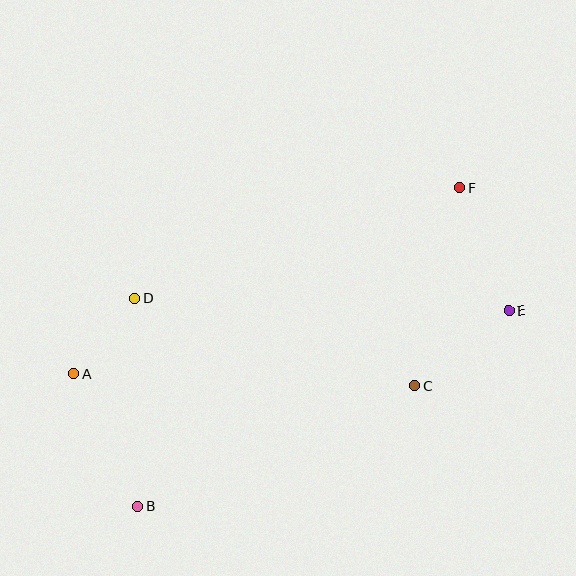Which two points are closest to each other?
Points A and D are closest to each other.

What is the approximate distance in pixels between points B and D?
The distance between B and D is approximately 208 pixels.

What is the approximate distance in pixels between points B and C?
The distance between B and C is approximately 302 pixels.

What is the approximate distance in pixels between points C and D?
The distance between C and D is approximately 294 pixels.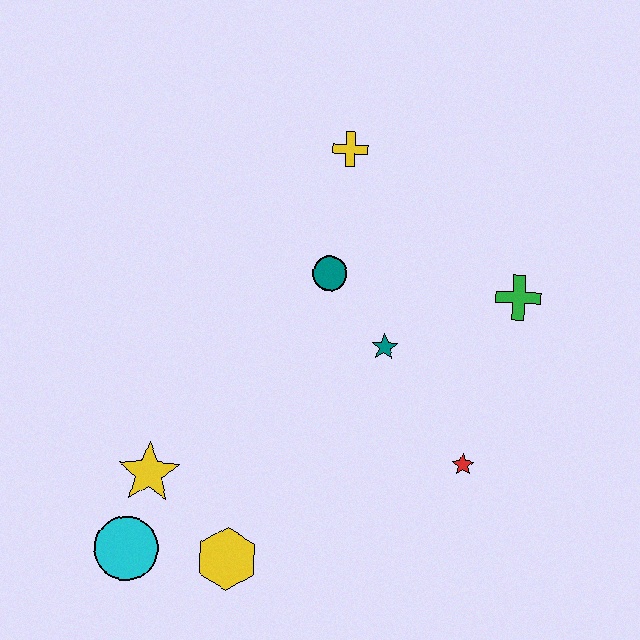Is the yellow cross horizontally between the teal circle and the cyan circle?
No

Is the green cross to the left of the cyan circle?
No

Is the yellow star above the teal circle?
No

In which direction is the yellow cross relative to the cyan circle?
The yellow cross is above the cyan circle.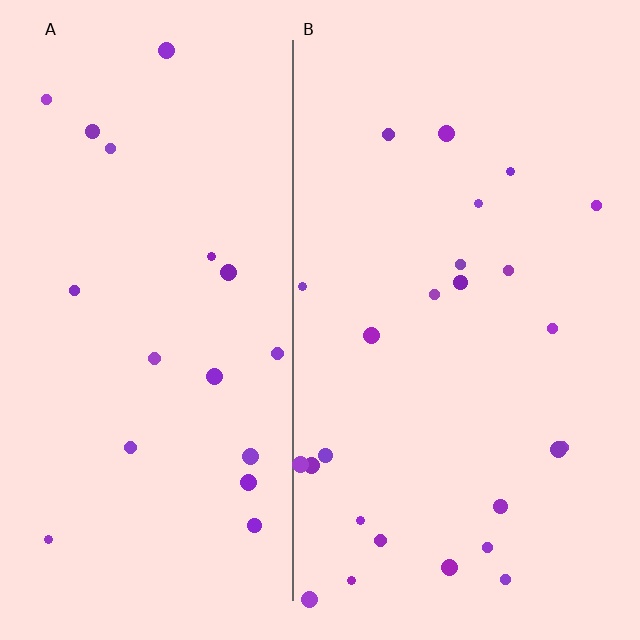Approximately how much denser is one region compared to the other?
Approximately 1.4× — region B over region A.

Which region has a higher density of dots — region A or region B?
B (the right).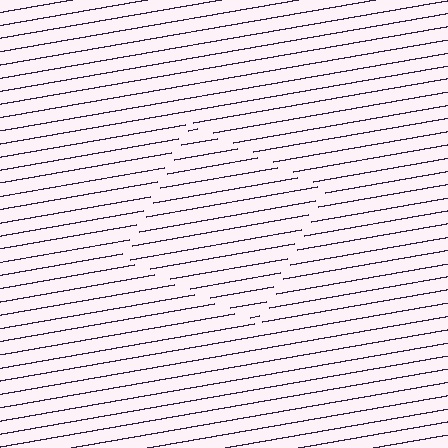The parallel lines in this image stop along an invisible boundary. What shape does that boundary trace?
An illusory square. The interior of the shape contains the same grating, shifted by half a period — the contour is defined by the phase discontinuity where line-ends from the inner and outer gratings abut.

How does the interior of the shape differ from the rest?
The interior of the shape contains the same grating, shifted by half a period — the contour is defined by the phase discontinuity where line-ends from the inner and outer gratings abut.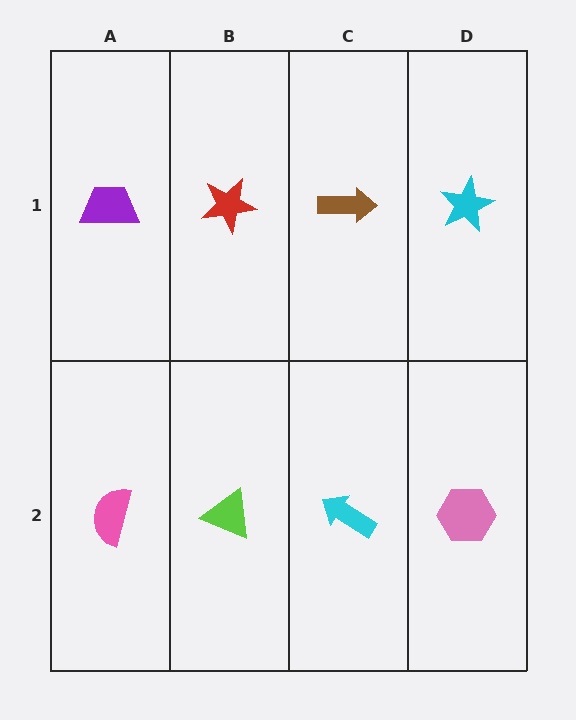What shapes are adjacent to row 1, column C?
A cyan arrow (row 2, column C), a red star (row 1, column B), a cyan star (row 1, column D).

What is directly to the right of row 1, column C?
A cyan star.